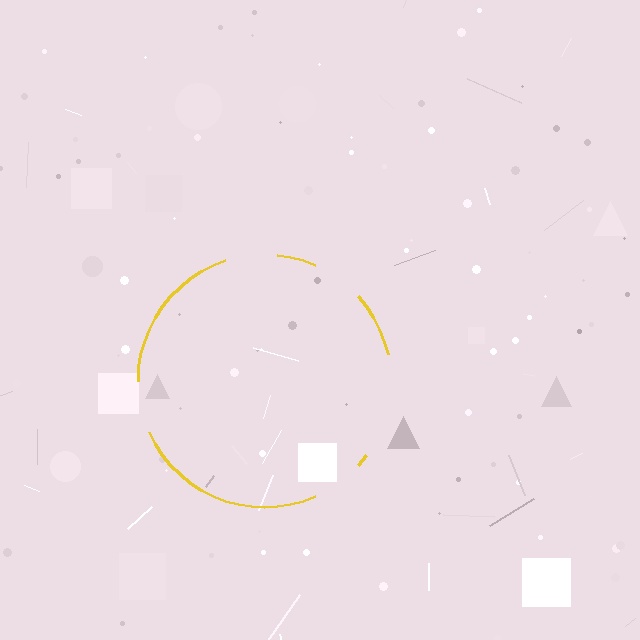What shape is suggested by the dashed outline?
The dashed outline suggests a circle.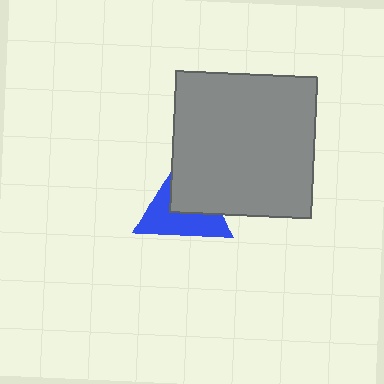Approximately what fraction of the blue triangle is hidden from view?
Roughly 46% of the blue triangle is hidden behind the gray square.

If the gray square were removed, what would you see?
You would see the complete blue triangle.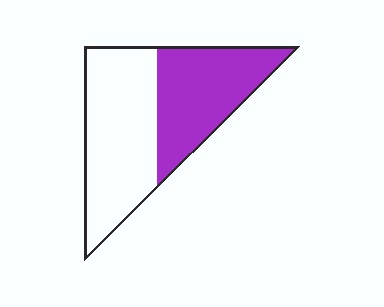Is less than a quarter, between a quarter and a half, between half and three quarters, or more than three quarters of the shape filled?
Between a quarter and a half.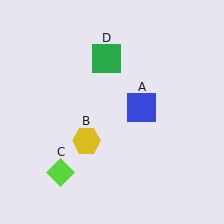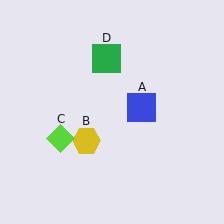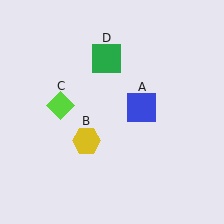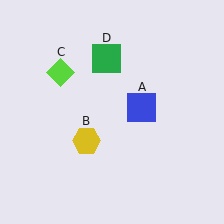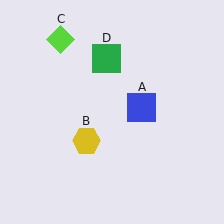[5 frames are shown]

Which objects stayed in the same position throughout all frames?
Blue square (object A) and yellow hexagon (object B) and green square (object D) remained stationary.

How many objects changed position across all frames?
1 object changed position: lime diamond (object C).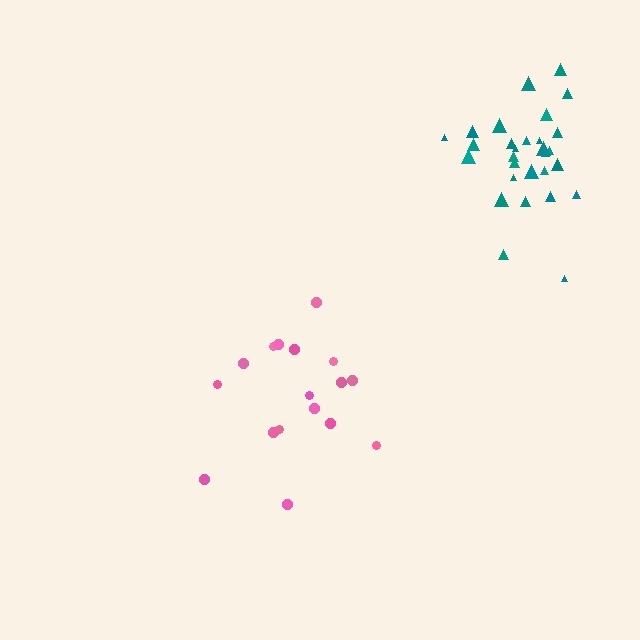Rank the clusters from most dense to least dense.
teal, pink.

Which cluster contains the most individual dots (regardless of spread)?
Teal (30).